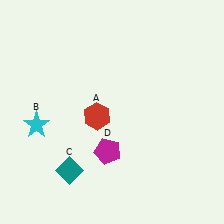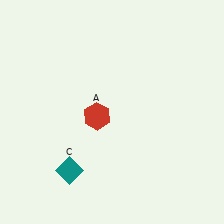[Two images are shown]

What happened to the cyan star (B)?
The cyan star (B) was removed in Image 2. It was in the bottom-left area of Image 1.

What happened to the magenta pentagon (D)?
The magenta pentagon (D) was removed in Image 2. It was in the bottom-left area of Image 1.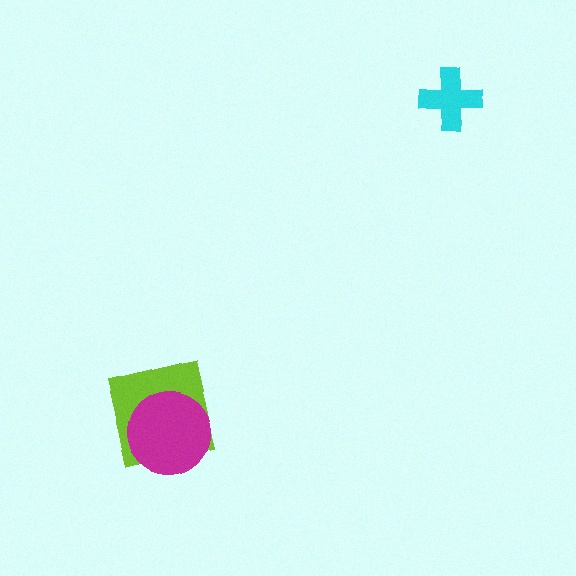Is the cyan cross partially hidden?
No, no other shape covers it.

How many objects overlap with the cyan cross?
0 objects overlap with the cyan cross.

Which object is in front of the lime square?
The magenta circle is in front of the lime square.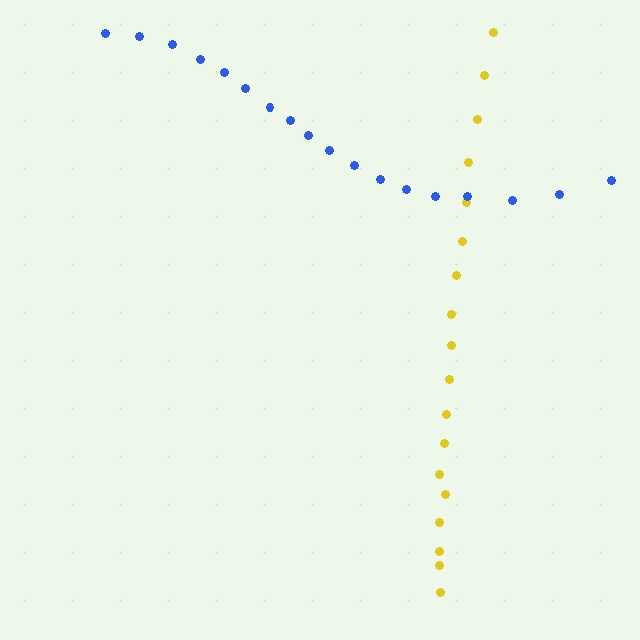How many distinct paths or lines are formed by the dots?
There are 2 distinct paths.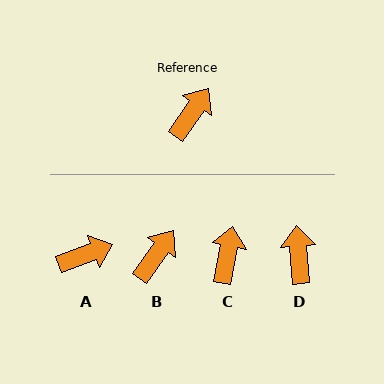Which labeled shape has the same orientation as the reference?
B.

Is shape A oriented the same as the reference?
No, it is off by about 33 degrees.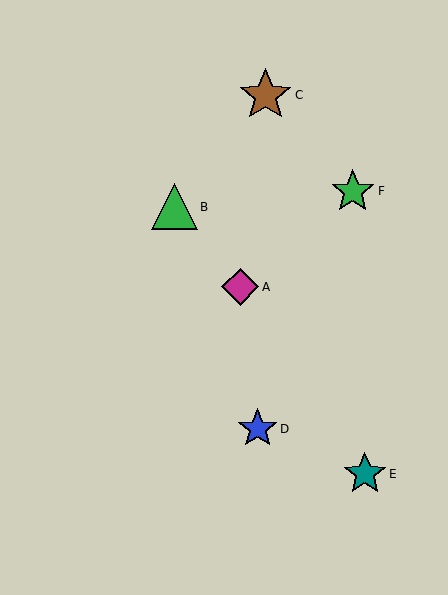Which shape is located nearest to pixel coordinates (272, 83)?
The brown star (labeled C) at (266, 95) is nearest to that location.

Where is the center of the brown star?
The center of the brown star is at (266, 95).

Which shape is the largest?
The brown star (labeled C) is the largest.